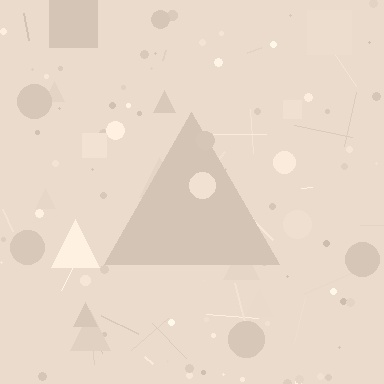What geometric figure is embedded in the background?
A triangle is embedded in the background.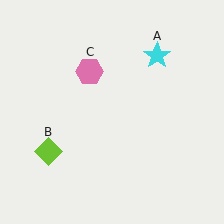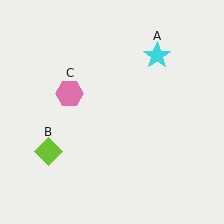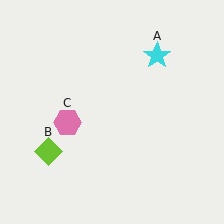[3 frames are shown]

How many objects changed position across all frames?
1 object changed position: pink hexagon (object C).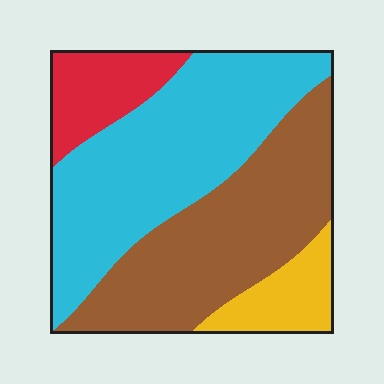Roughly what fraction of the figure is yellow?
Yellow takes up about one tenth (1/10) of the figure.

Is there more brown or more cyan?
Cyan.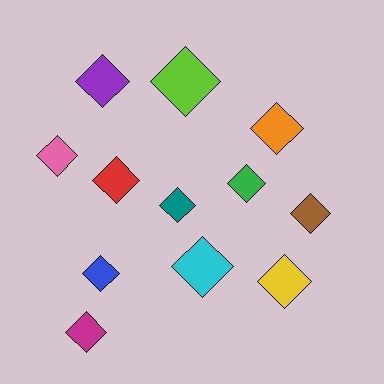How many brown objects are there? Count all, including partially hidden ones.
There is 1 brown object.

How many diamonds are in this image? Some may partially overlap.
There are 12 diamonds.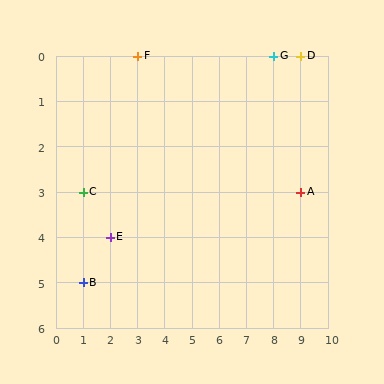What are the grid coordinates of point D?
Point D is at grid coordinates (9, 0).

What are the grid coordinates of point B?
Point B is at grid coordinates (1, 5).